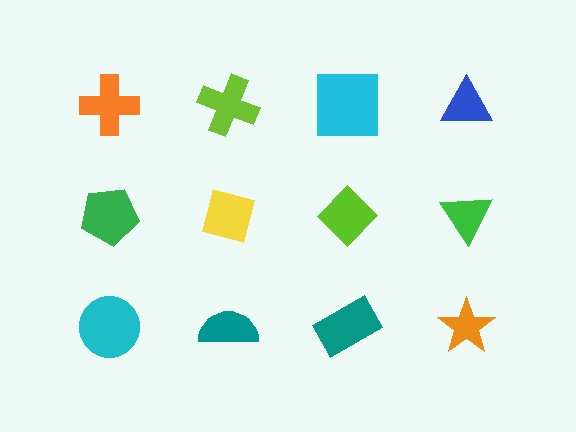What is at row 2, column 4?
A green triangle.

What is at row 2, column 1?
A green pentagon.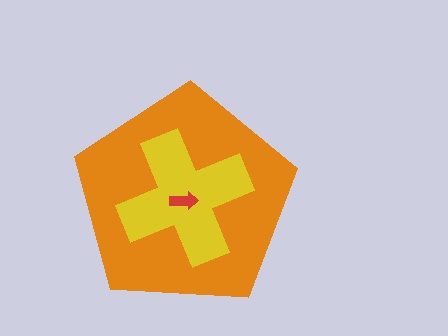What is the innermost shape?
The red arrow.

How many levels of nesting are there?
3.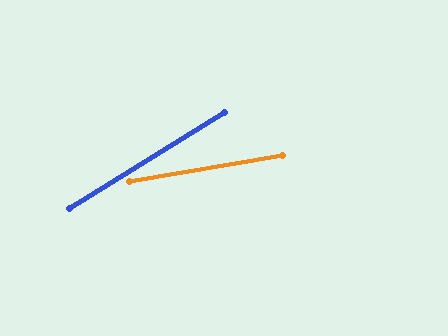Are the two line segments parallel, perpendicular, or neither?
Neither parallel nor perpendicular — they differ by about 22°.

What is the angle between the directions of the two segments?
Approximately 22 degrees.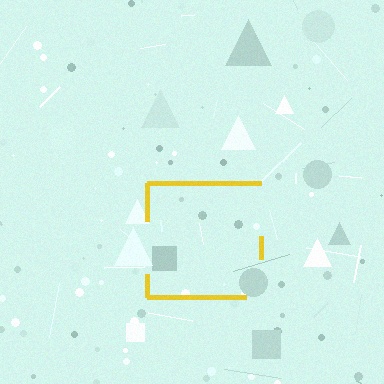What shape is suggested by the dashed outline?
The dashed outline suggests a square.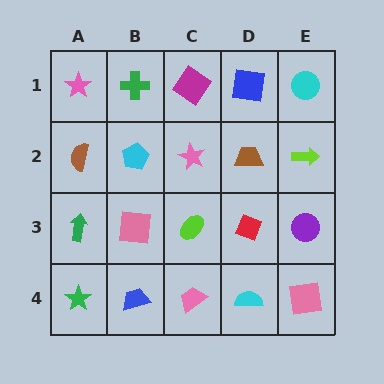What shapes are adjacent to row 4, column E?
A purple circle (row 3, column E), a cyan semicircle (row 4, column D).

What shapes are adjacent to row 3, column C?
A pink star (row 2, column C), a pink trapezoid (row 4, column C), a pink square (row 3, column B), a red diamond (row 3, column D).